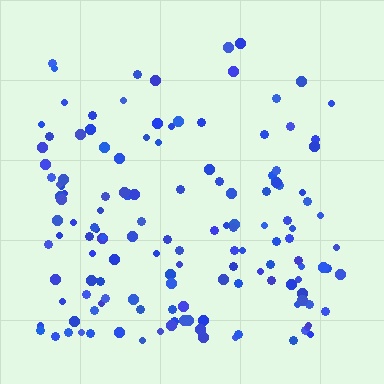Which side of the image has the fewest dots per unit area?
The top.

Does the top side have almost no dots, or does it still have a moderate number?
Still a moderate number, just noticeably fewer than the bottom.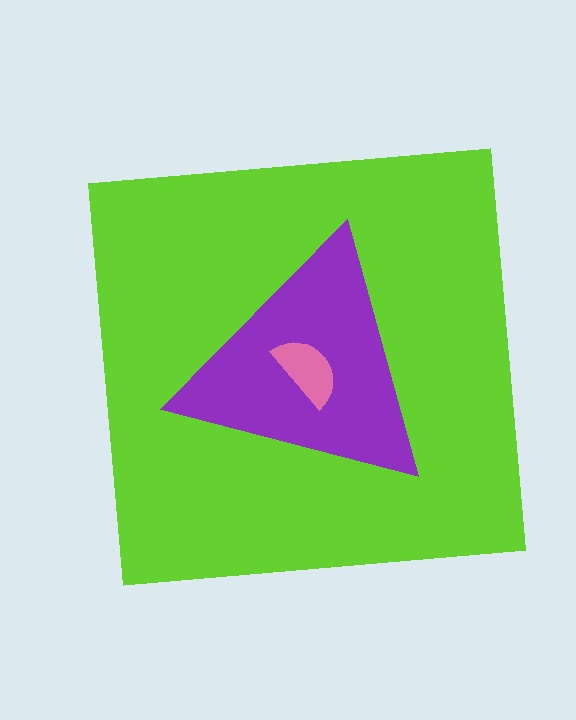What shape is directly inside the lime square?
The purple triangle.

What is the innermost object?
The pink semicircle.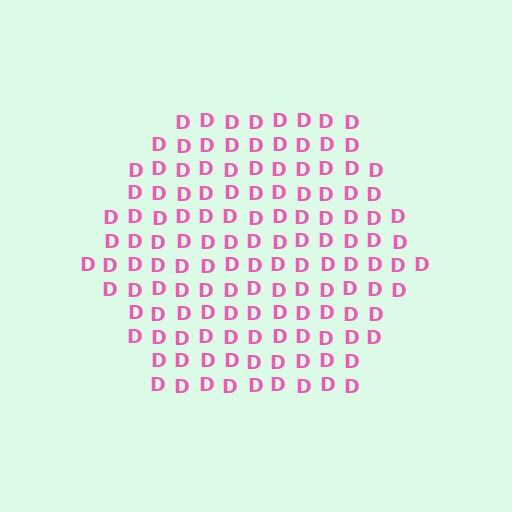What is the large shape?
The large shape is a hexagon.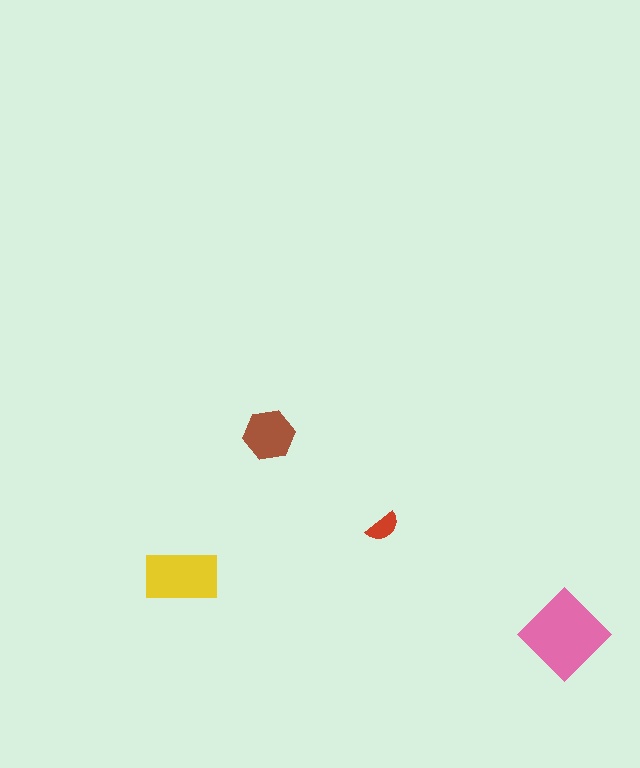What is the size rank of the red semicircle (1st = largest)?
4th.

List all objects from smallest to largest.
The red semicircle, the brown hexagon, the yellow rectangle, the pink diamond.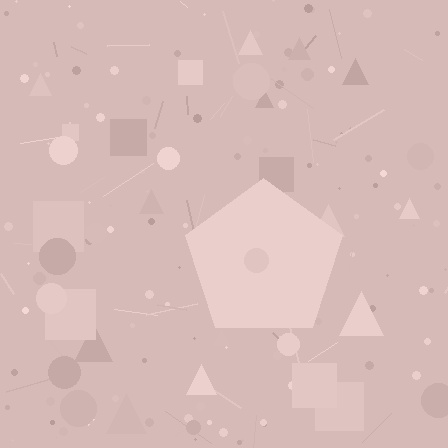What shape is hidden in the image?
A pentagon is hidden in the image.